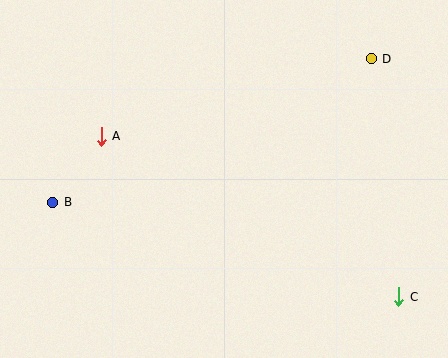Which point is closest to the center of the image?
Point A at (101, 136) is closest to the center.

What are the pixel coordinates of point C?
Point C is at (399, 297).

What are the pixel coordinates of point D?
Point D is at (371, 59).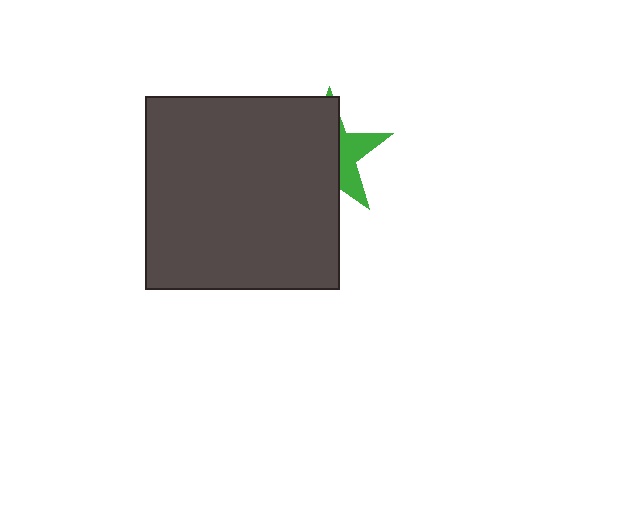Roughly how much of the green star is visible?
A small part of it is visible (roughly 35%).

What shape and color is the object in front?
The object in front is a dark gray square.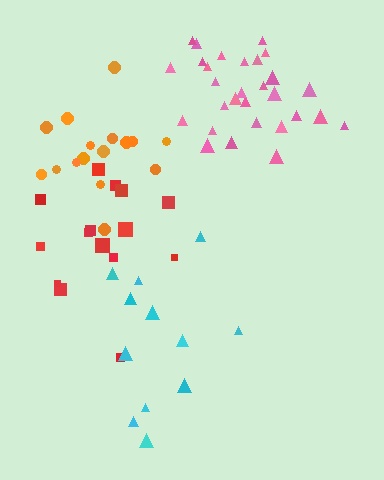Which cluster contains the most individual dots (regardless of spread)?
Pink (29).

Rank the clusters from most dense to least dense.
pink, orange, red, cyan.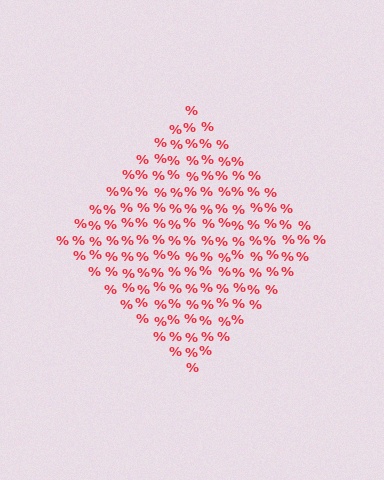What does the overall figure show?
The overall figure shows a diamond.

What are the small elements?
The small elements are percent signs.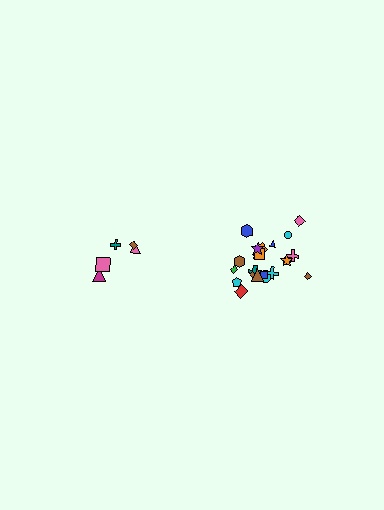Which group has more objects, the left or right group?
The right group.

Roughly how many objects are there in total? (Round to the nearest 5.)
Roughly 25 objects in total.